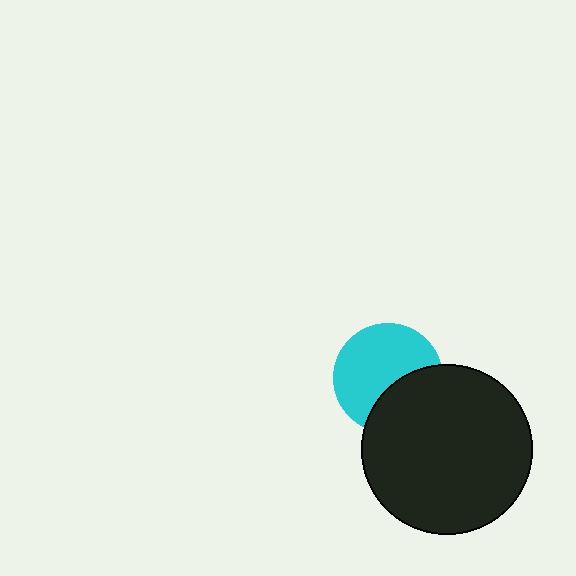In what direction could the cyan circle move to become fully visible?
The cyan circle could move toward the upper-left. That would shift it out from behind the black circle entirely.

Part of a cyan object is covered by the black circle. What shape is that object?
It is a circle.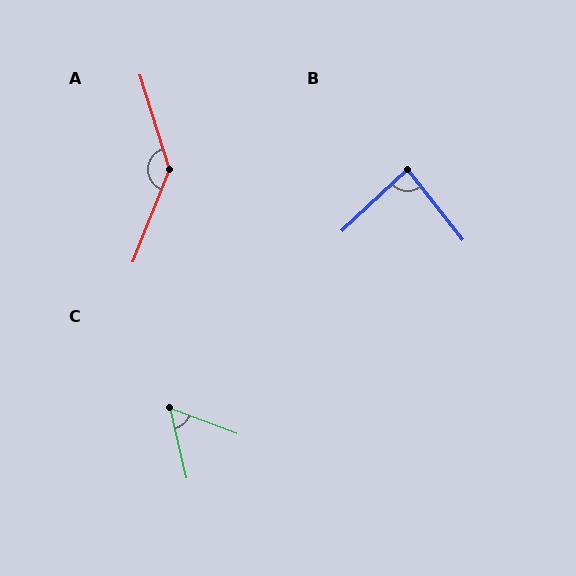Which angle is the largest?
A, at approximately 141 degrees.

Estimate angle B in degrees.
Approximately 85 degrees.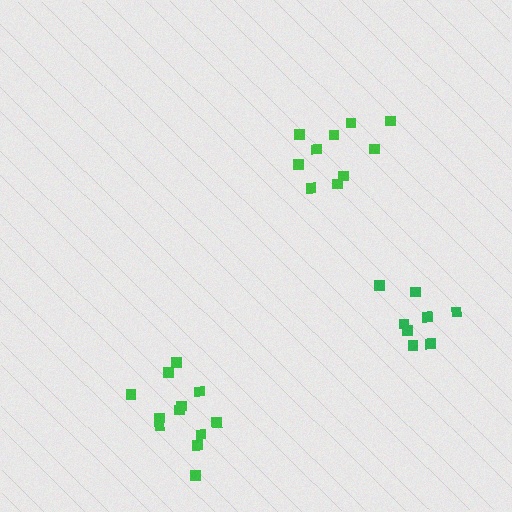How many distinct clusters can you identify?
There are 3 distinct clusters.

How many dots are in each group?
Group 1: 11 dots, Group 2: 8 dots, Group 3: 12 dots (31 total).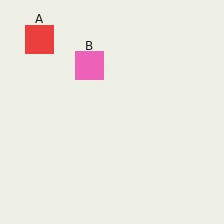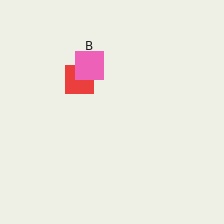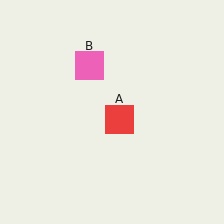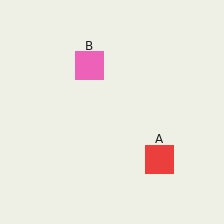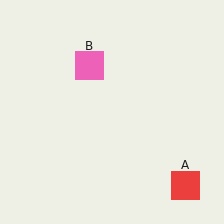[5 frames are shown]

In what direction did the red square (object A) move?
The red square (object A) moved down and to the right.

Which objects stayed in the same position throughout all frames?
Pink square (object B) remained stationary.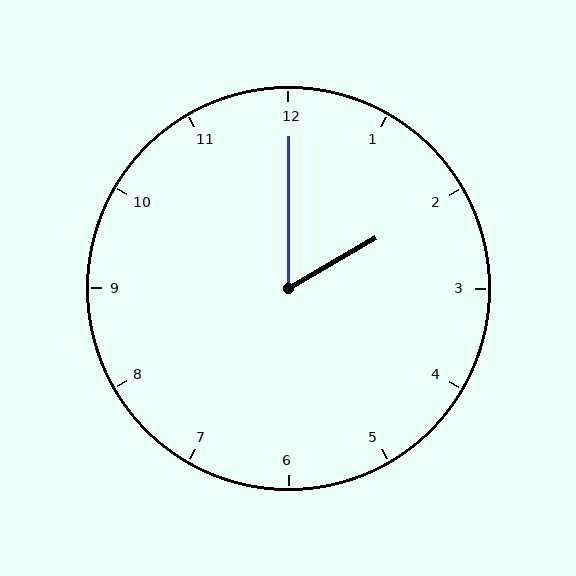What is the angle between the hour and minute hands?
Approximately 60 degrees.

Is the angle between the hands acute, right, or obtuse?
It is acute.